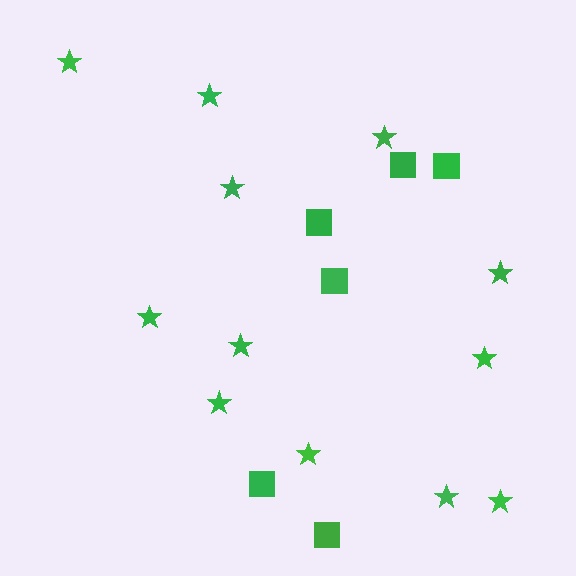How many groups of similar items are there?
There are 2 groups: one group of stars (12) and one group of squares (6).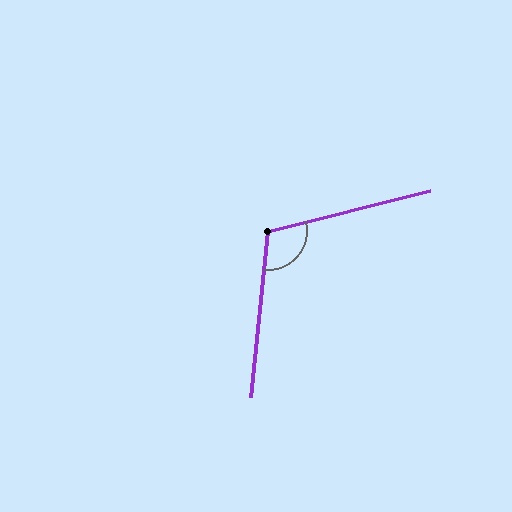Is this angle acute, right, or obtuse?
It is obtuse.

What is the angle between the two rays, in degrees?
Approximately 110 degrees.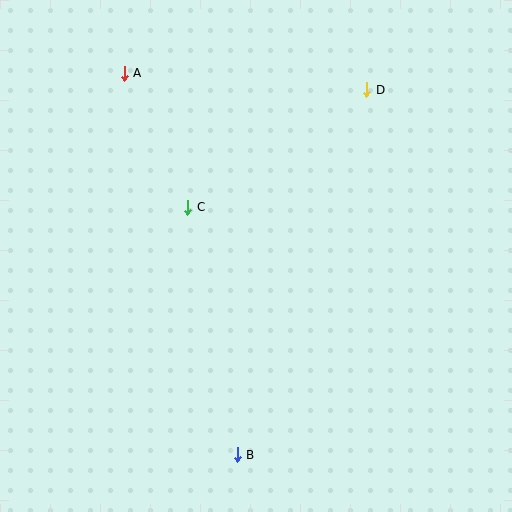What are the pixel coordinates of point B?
Point B is at (237, 455).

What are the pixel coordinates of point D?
Point D is at (367, 90).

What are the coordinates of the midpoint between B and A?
The midpoint between B and A is at (181, 264).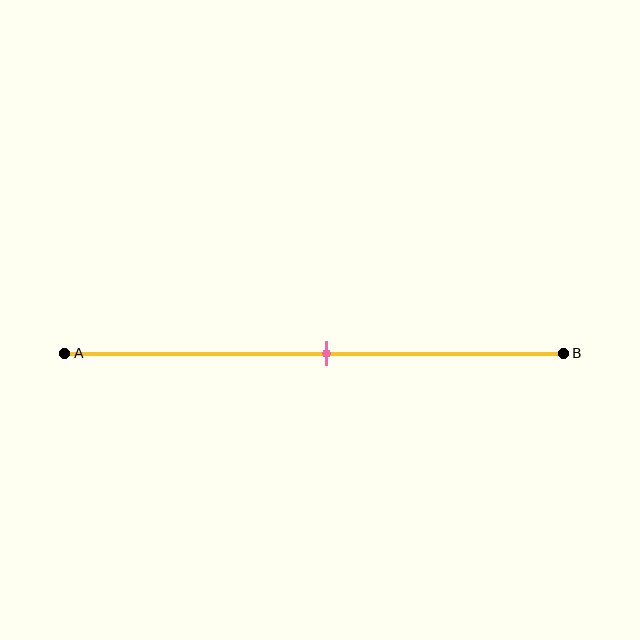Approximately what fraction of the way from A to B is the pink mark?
The pink mark is approximately 50% of the way from A to B.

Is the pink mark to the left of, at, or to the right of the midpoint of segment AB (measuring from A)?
The pink mark is approximately at the midpoint of segment AB.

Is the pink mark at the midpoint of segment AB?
Yes, the mark is approximately at the midpoint.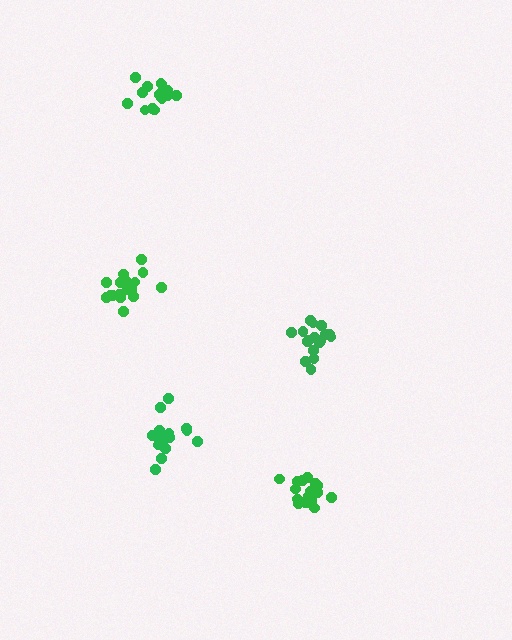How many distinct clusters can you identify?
There are 5 distinct clusters.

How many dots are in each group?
Group 1: 17 dots, Group 2: 16 dots, Group 3: 17 dots, Group 4: 17 dots, Group 5: 18 dots (85 total).